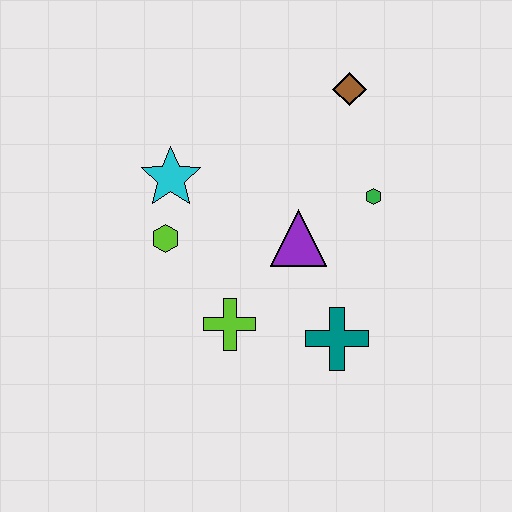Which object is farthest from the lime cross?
The brown diamond is farthest from the lime cross.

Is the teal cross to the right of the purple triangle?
Yes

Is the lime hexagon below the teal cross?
No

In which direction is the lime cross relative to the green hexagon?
The lime cross is to the left of the green hexagon.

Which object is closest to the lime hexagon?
The cyan star is closest to the lime hexagon.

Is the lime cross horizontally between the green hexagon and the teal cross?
No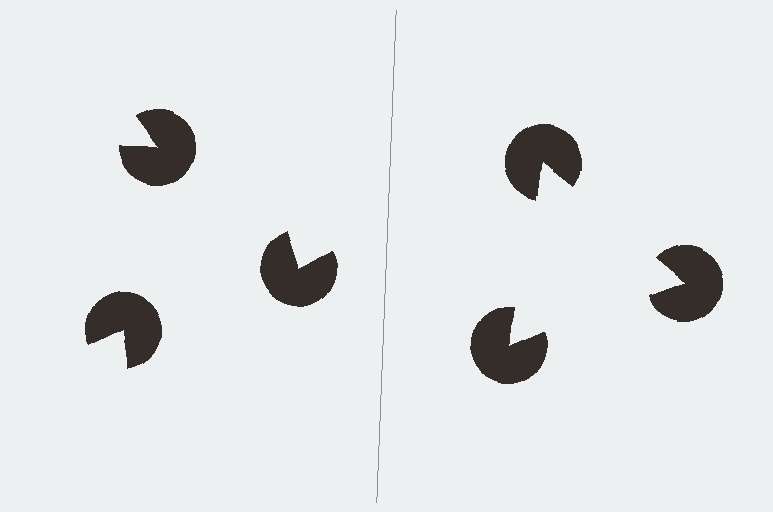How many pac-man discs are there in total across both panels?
6 — 3 on each side.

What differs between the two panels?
The pac-man discs are positioned identically on both sides; only the wedge orientations differ. On the right they align to a triangle; on the left they are misaligned.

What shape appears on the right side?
An illusory triangle.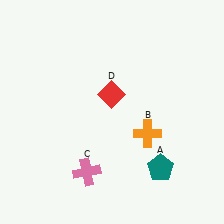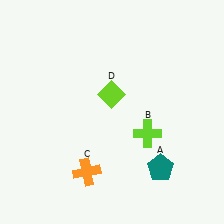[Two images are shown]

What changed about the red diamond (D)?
In Image 1, D is red. In Image 2, it changed to lime.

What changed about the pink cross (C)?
In Image 1, C is pink. In Image 2, it changed to orange.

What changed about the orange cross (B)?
In Image 1, B is orange. In Image 2, it changed to lime.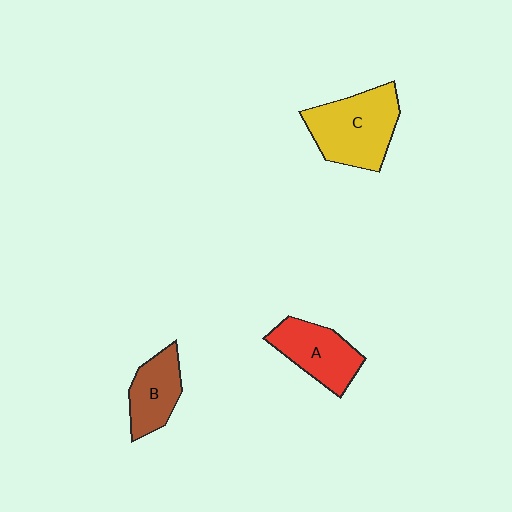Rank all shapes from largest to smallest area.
From largest to smallest: C (yellow), A (red), B (brown).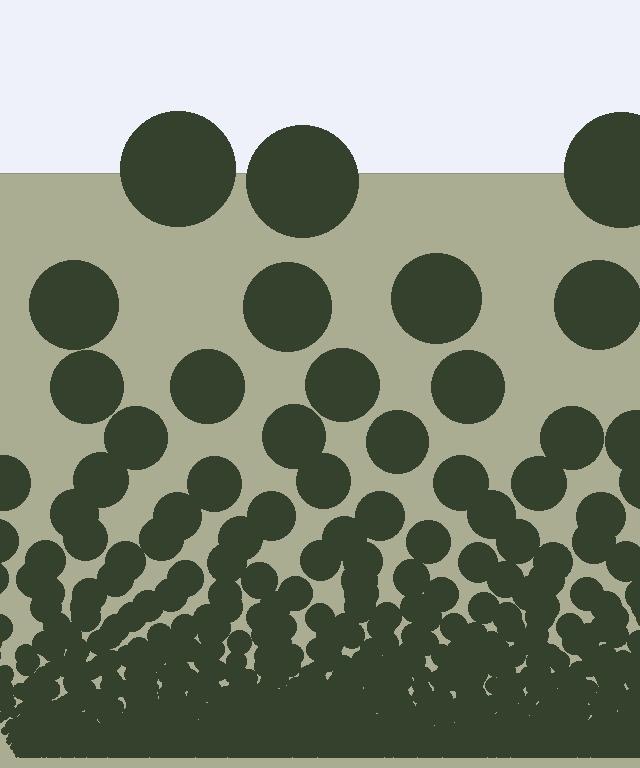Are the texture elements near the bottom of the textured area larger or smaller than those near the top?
Smaller. The gradient is inverted — elements near the bottom are smaller and denser.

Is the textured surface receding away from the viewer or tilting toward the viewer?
The surface appears to tilt toward the viewer. Texture elements get larger and sparser toward the top.